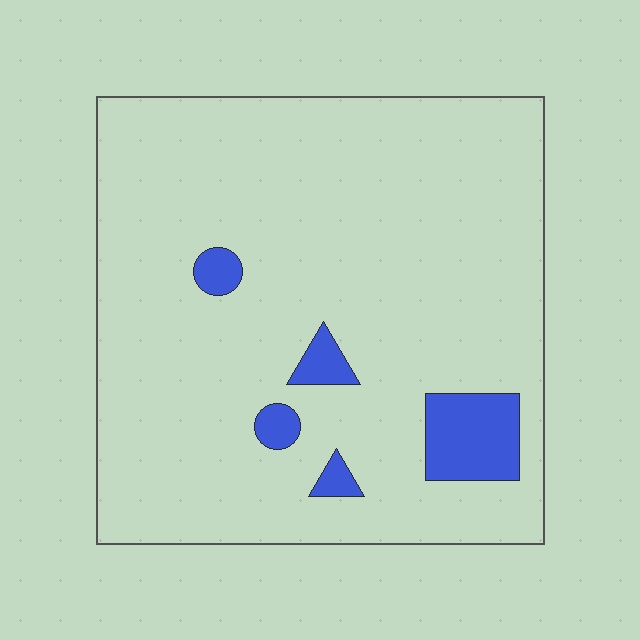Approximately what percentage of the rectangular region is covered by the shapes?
Approximately 10%.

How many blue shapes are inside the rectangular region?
5.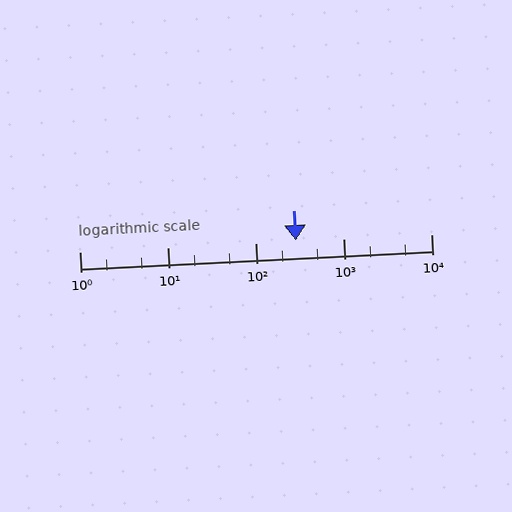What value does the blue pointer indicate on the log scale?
The pointer indicates approximately 290.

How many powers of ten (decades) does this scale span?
The scale spans 4 decades, from 1 to 10000.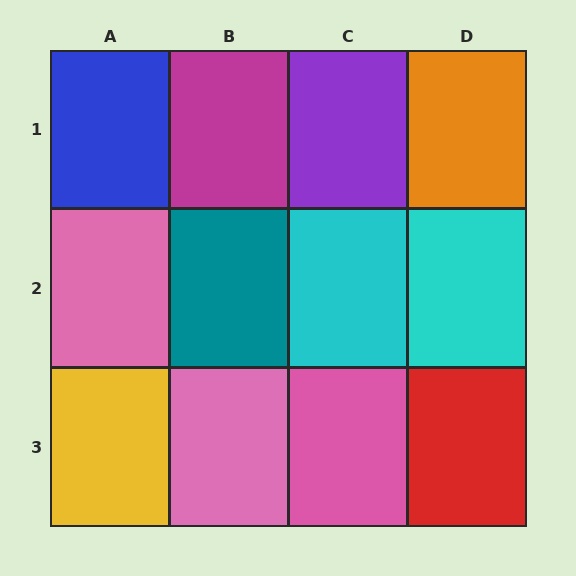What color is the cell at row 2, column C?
Cyan.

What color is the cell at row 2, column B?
Teal.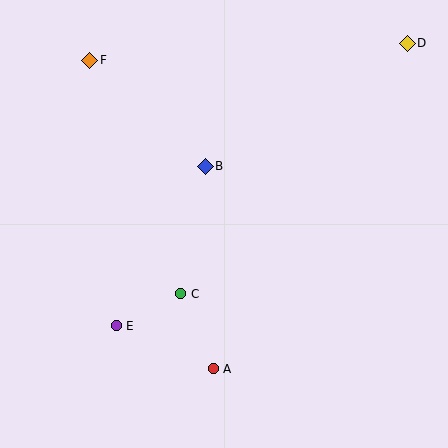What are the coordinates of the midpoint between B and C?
The midpoint between B and C is at (193, 230).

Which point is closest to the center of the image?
Point B at (205, 166) is closest to the center.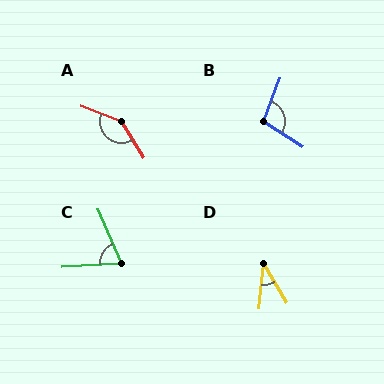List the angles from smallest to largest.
D (36°), C (70°), B (102°), A (143°).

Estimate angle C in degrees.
Approximately 70 degrees.